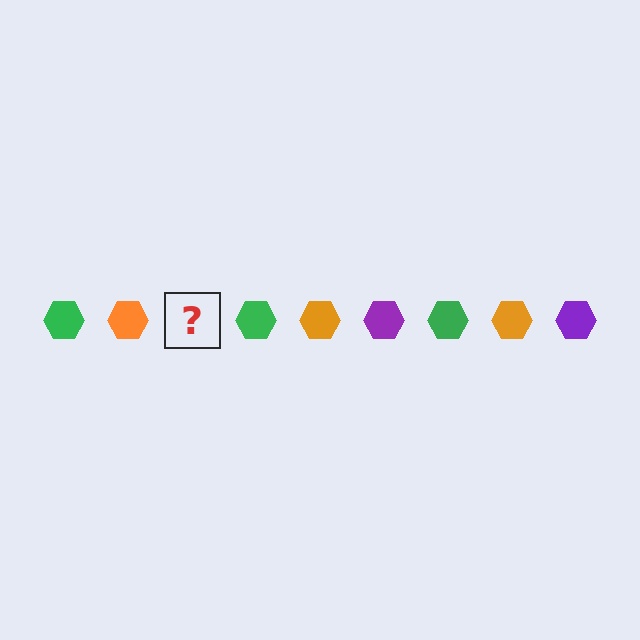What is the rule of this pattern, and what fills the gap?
The rule is that the pattern cycles through green, orange, purple hexagons. The gap should be filled with a purple hexagon.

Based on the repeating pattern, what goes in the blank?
The blank should be a purple hexagon.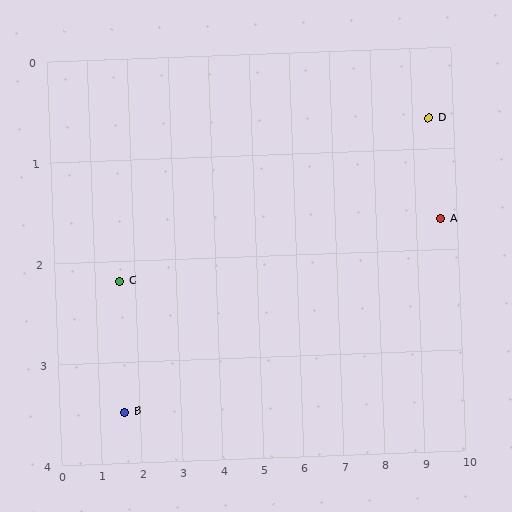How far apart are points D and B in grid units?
Points D and B are about 8.3 grid units apart.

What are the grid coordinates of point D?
Point D is at approximately (9.4, 0.7).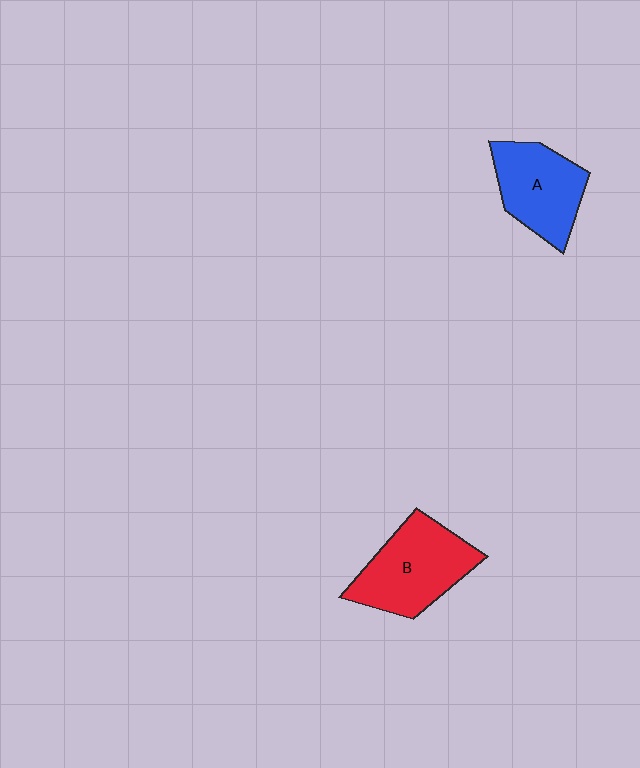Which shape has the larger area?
Shape B (red).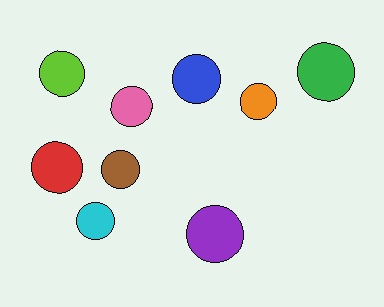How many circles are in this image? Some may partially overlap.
There are 9 circles.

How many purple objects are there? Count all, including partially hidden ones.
There is 1 purple object.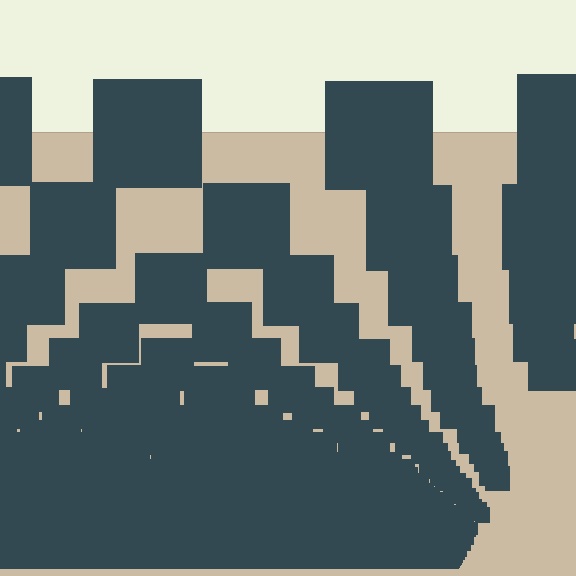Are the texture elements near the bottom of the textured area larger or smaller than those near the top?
Smaller. The gradient is inverted — elements near the bottom are smaller and denser.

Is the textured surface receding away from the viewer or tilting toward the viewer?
The surface appears to tilt toward the viewer. Texture elements get larger and sparser toward the top.